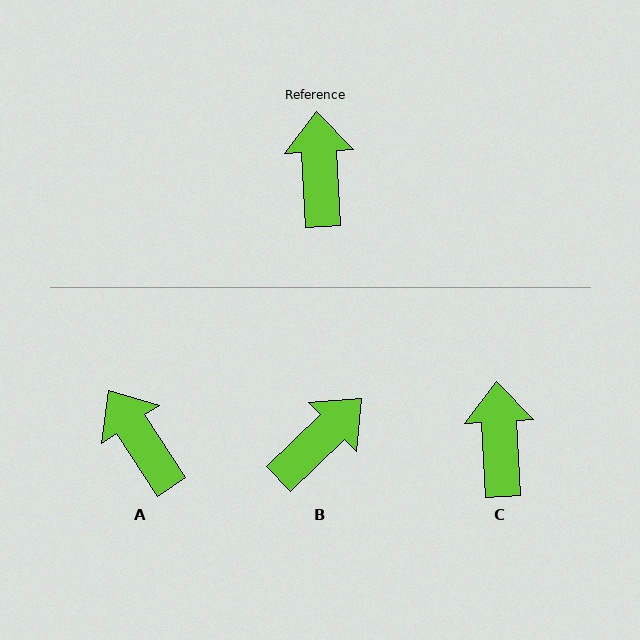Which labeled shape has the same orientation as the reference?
C.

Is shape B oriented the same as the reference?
No, it is off by about 49 degrees.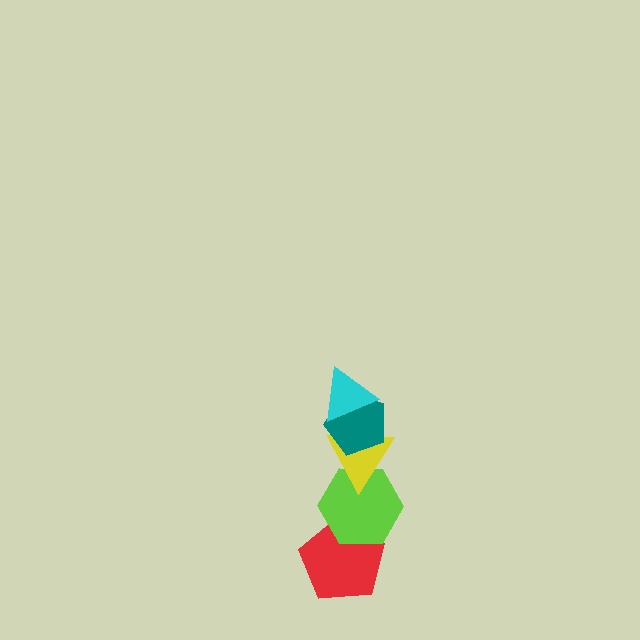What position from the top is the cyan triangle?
The cyan triangle is 1st from the top.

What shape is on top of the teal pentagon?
The cyan triangle is on top of the teal pentagon.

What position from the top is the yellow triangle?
The yellow triangle is 3rd from the top.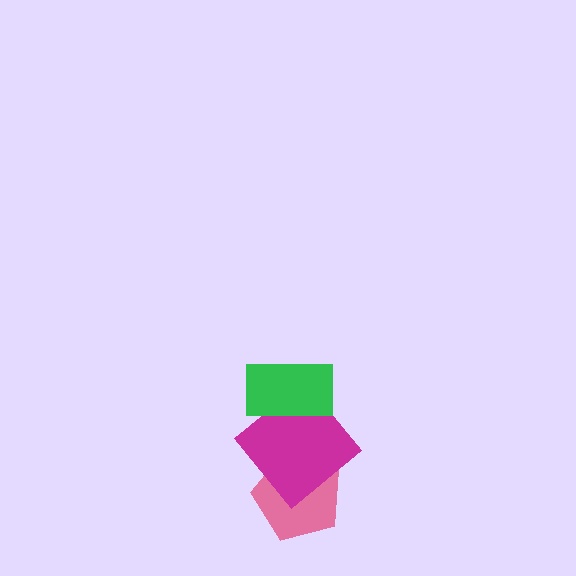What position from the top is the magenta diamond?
The magenta diamond is 2nd from the top.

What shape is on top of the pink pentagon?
The magenta diamond is on top of the pink pentagon.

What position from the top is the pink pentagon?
The pink pentagon is 3rd from the top.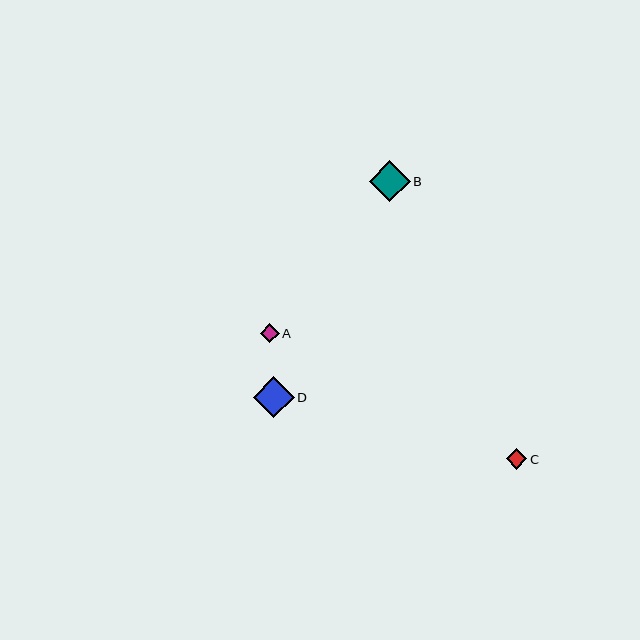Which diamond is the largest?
Diamond D is the largest with a size of approximately 41 pixels.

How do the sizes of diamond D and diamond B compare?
Diamond D and diamond B are approximately the same size.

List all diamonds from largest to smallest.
From largest to smallest: D, B, C, A.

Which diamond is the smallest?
Diamond A is the smallest with a size of approximately 19 pixels.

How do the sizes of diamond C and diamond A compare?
Diamond C and diamond A are approximately the same size.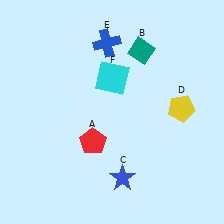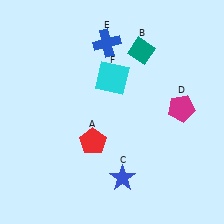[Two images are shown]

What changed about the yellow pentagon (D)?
In Image 1, D is yellow. In Image 2, it changed to magenta.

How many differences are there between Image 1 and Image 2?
There is 1 difference between the two images.